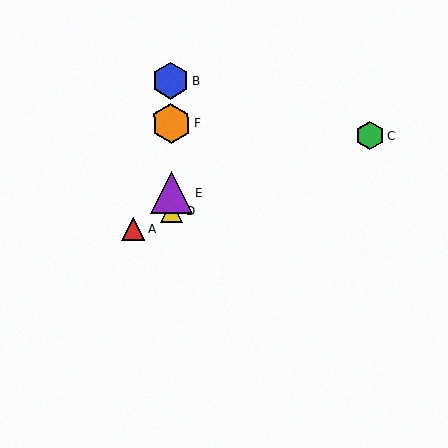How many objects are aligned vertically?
4 objects (B, D, E, F) are aligned vertically.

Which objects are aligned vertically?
Objects B, D, E, F are aligned vertically.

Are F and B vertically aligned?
Yes, both are at x≈171.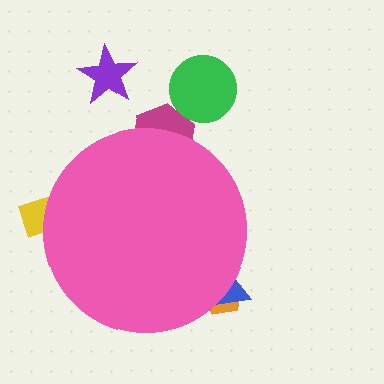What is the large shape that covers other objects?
A pink circle.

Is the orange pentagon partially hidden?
Yes, the orange pentagon is partially hidden behind the pink circle.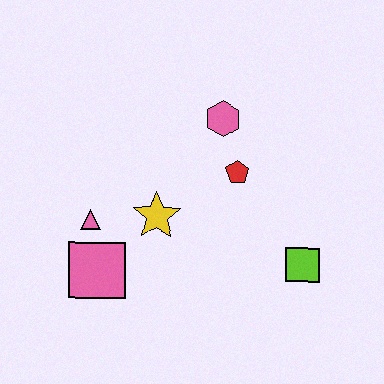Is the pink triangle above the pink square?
Yes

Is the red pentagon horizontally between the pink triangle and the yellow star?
No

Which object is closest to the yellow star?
The pink triangle is closest to the yellow star.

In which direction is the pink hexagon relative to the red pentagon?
The pink hexagon is above the red pentagon.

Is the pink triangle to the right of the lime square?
No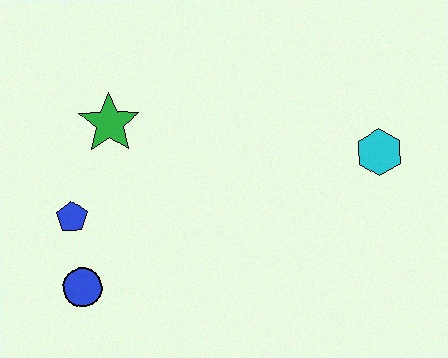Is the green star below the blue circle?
No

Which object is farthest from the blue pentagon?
The cyan hexagon is farthest from the blue pentagon.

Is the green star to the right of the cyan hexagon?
No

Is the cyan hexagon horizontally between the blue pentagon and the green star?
No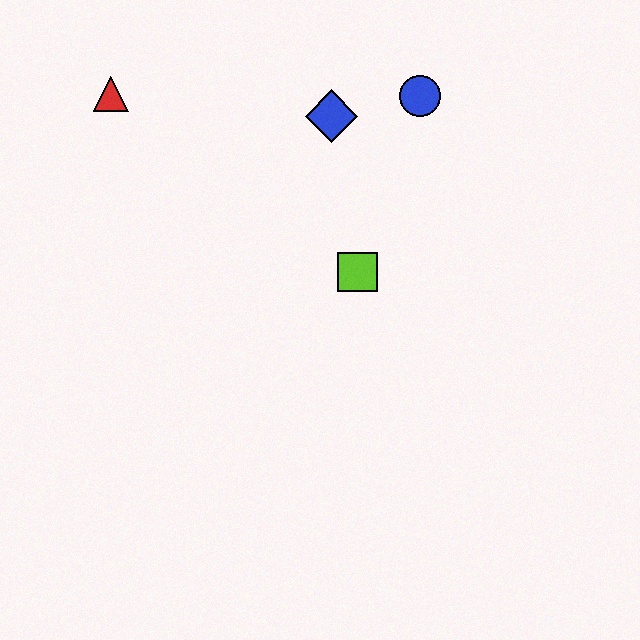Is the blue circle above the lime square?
Yes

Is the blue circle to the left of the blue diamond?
No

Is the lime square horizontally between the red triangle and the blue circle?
Yes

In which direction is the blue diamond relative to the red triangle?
The blue diamond is to the right of the red triangle.